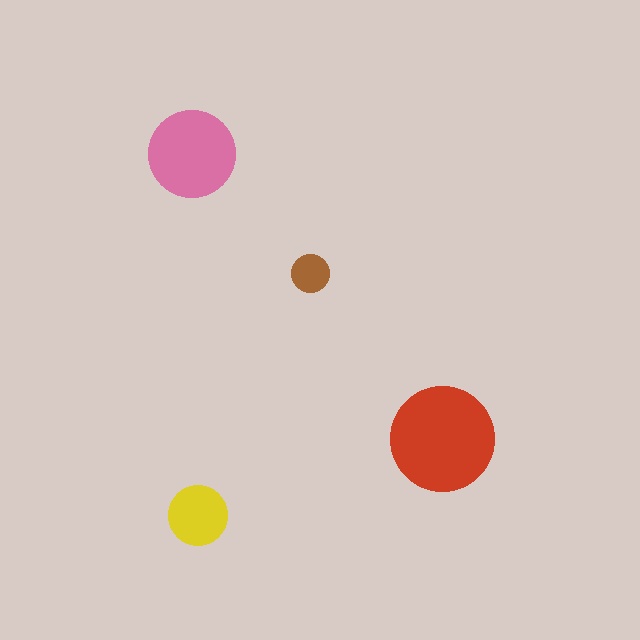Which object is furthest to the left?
The pink circle is leftmost.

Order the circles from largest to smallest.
the red one, the pink one, the yellow one, the brown one.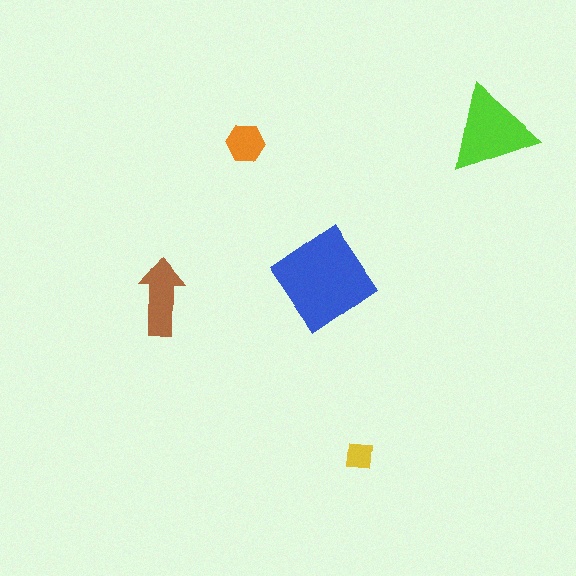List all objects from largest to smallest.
The blue diamond, the lime triangle, the brown arrow, the orange hexagon, the yellow square.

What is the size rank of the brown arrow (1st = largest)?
3rd.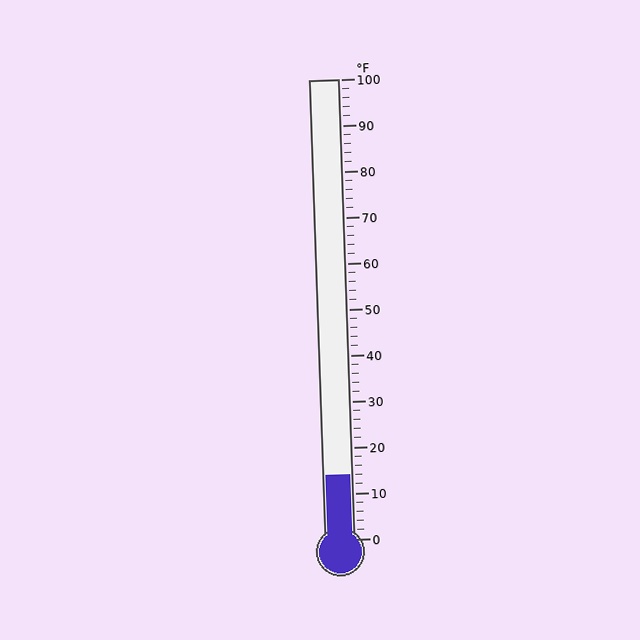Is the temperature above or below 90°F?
The temperature is below 90°F.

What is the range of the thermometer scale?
The thermometer scale ranges from 0°F to 100°F.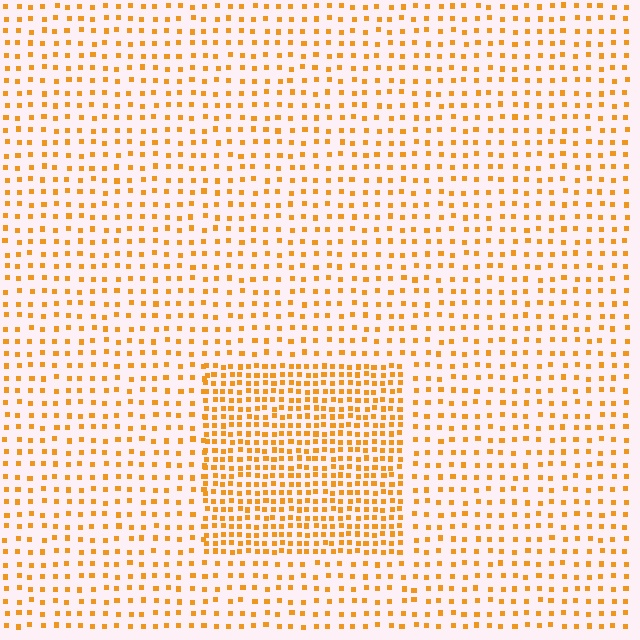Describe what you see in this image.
The image contains small orange elements arranged at two different densities. A rectangle-shaped region is visible where the elements are more densely packed than the surrounding area.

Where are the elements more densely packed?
The elements are more densely packed inside the rectangle boundary.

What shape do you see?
I see a rectangle.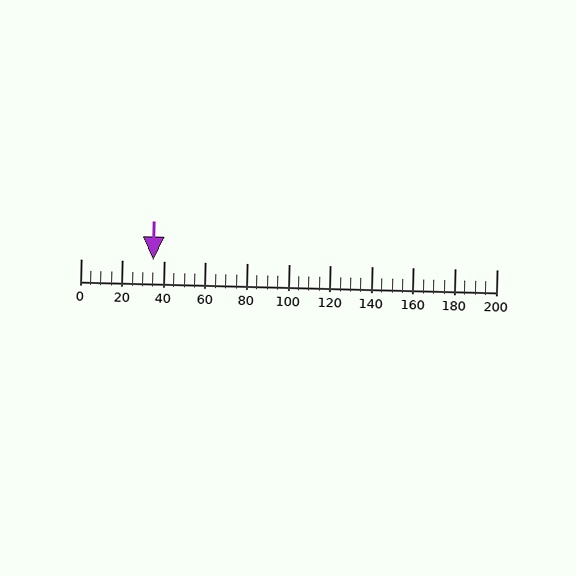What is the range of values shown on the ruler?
The ruler shows values from 0 to 200.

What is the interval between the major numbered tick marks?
The major tick marks are spaced 20 units apart.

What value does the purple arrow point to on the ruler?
The purple arrow points to approximately 35.